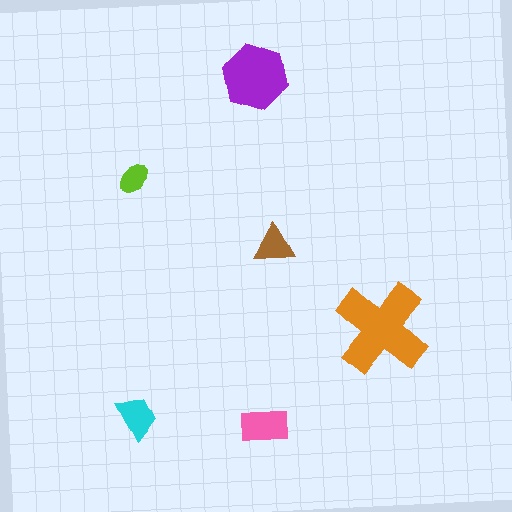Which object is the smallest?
The lime ellipse.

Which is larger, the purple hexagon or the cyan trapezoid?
The purple hexagon.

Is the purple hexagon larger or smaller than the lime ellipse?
Larger.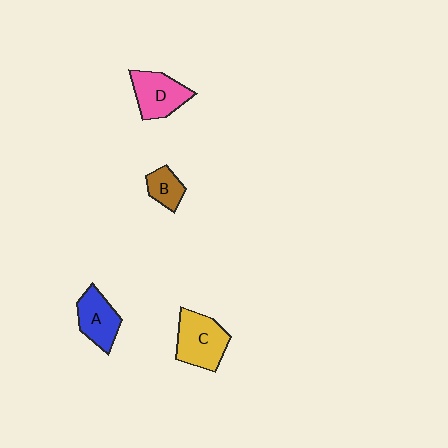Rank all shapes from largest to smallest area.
From largest to smallest: C (yellow), D (pink), A (blue), B (brown).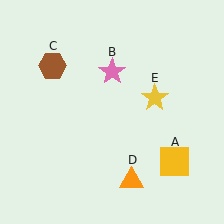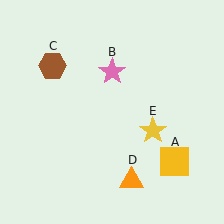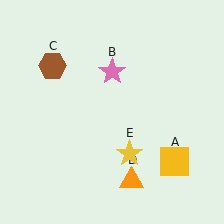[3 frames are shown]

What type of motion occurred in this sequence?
The yellow star (object E) rotated clockwise around the center of the scene.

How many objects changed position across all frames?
1 object changed position: yellow star (object E).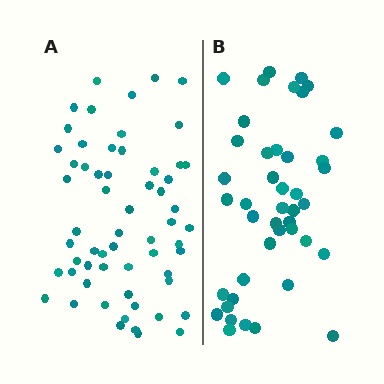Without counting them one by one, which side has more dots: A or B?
Region A (the left region) has more dots.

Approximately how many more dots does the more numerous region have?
Region A has approximately 15 more dots than region B.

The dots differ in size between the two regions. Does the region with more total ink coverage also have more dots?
No. Region B has more total ink coverage because its dots are larger, but region A actually contains more individual dots. Total area can be misleading — the number of items is what matters here.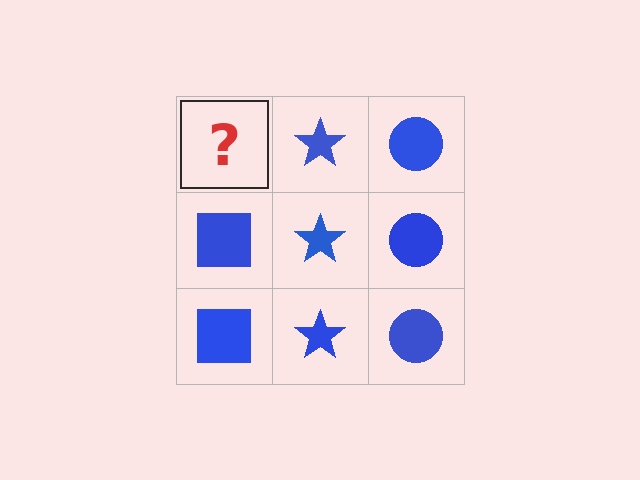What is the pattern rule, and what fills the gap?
The rule is that each column has a consistent shape. The gap should be filled with a blue square.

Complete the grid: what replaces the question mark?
The question mark should be replaced with a blue square.